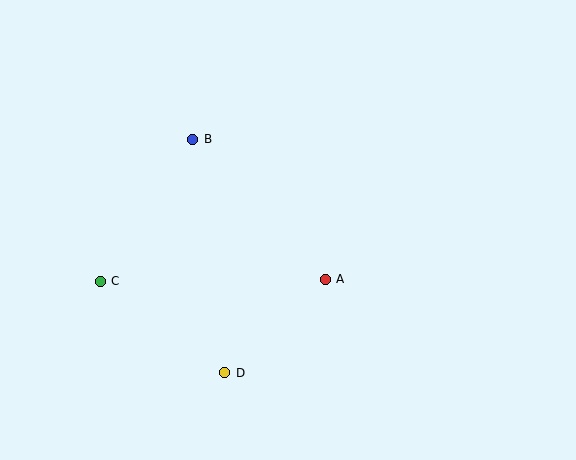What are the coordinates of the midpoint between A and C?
The midpoint between A and C is at (213, 280).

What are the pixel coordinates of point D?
Point D is at (225, 373).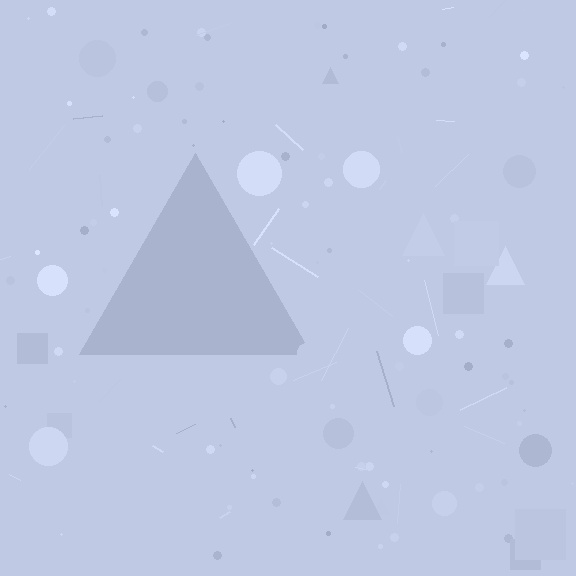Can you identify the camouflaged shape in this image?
The camouflaged shape is a triangle.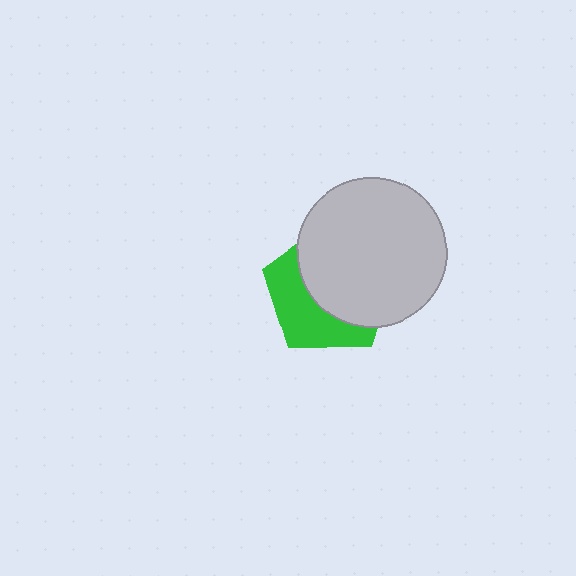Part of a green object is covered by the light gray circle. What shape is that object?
It is a pentagon.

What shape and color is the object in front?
The object in front is a light gray circle.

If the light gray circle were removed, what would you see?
You would see the complete green pentagon.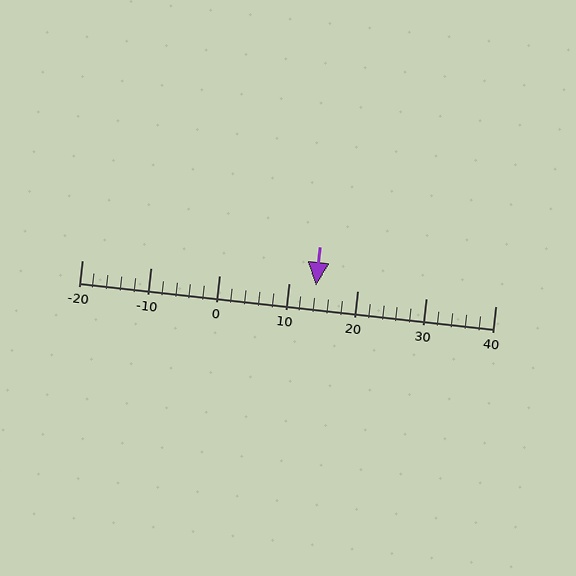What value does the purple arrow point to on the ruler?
The purple arrow points to approximately 14.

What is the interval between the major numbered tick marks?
The major tick marks are spaced 10 units apart.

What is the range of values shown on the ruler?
The ruler shows values from -20 to 40.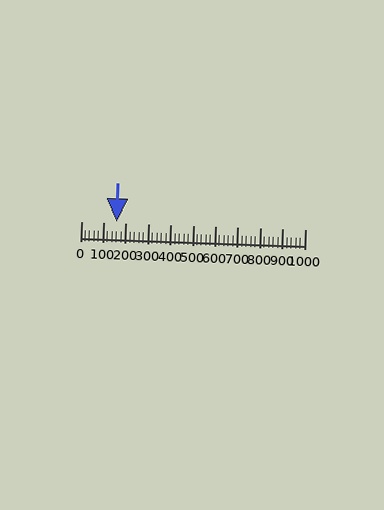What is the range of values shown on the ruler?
The ruler shows values from 0 to 1000.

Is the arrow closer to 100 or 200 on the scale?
The arrow is closer to 200.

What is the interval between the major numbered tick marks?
The major tick marks are spaced 100 units apart.